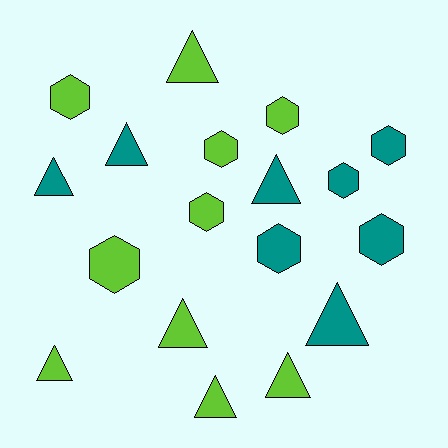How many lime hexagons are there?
There are 5 lime hexagons.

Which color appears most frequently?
Lime, with 10 objects.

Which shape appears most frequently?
Hexagon, with 9 objects.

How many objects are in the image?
There are 18 objects.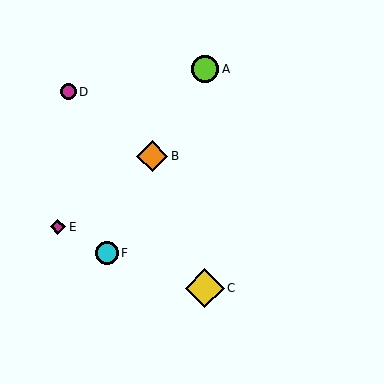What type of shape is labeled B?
Shape B is an orange diamond.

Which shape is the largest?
The yellow diamond (labeled C) is the largest.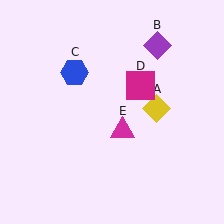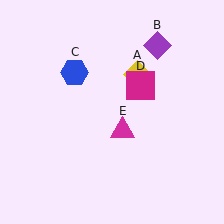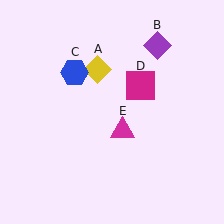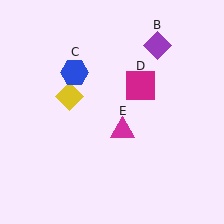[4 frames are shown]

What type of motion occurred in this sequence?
The yellow diamond (object A) rotated counterclockwise around the center of the scene.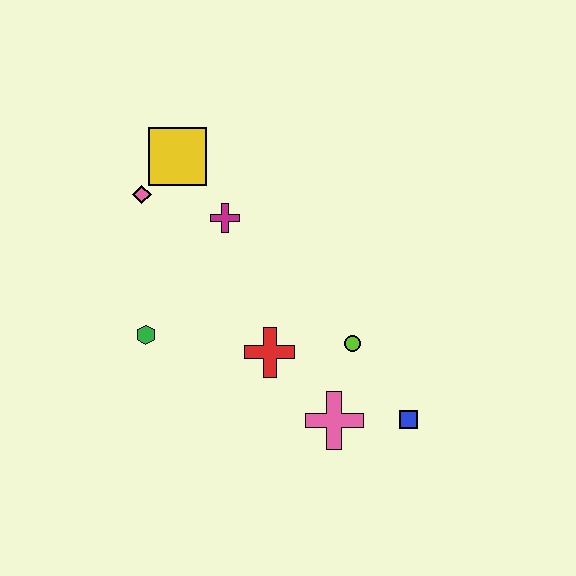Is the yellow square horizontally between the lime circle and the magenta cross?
No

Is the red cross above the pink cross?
Yes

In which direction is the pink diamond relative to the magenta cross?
The pink diamond is to the left of the magenta cross.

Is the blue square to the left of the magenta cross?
No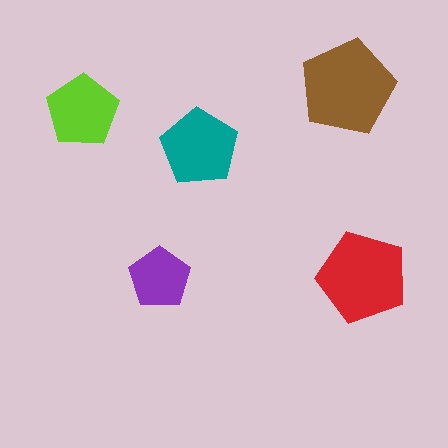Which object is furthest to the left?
The lime pentagon is leftmost.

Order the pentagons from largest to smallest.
the brown one, the red one, the teal one, the lime one, the purple one.